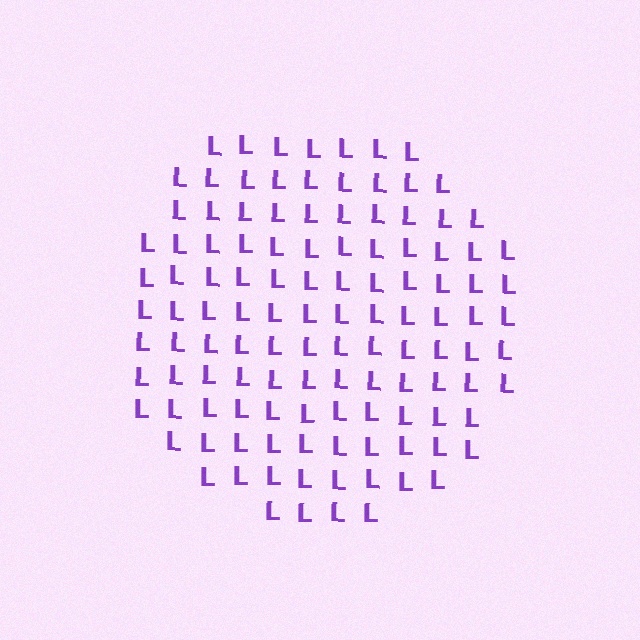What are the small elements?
The small elements are letter L's.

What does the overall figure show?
The overall figure shows a circle.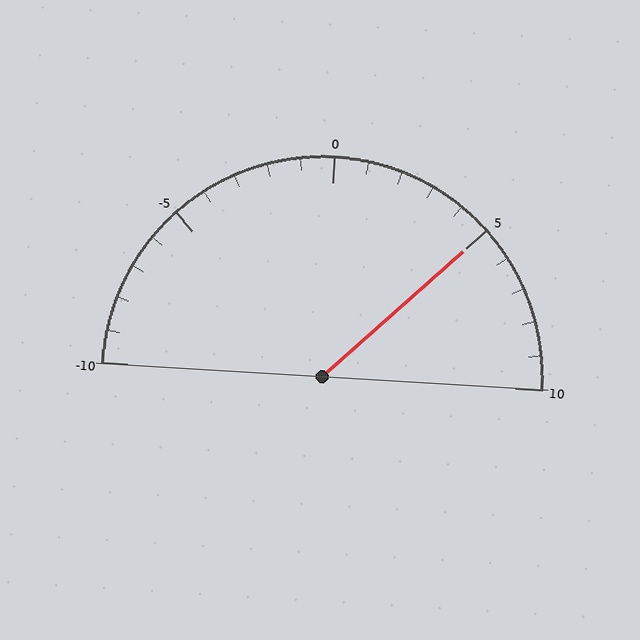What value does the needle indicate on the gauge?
The needle indicates approximately 5.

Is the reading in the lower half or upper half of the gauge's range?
The reading is in the upper half of the range (-10 to 10).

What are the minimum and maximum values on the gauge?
The gauge ranges from -10 to 10.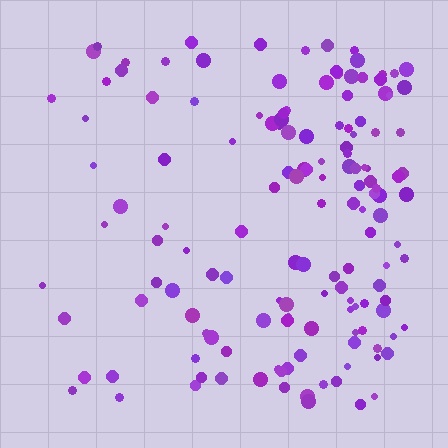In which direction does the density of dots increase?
From left to right, with the right side densest.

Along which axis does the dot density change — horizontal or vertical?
Horizontal.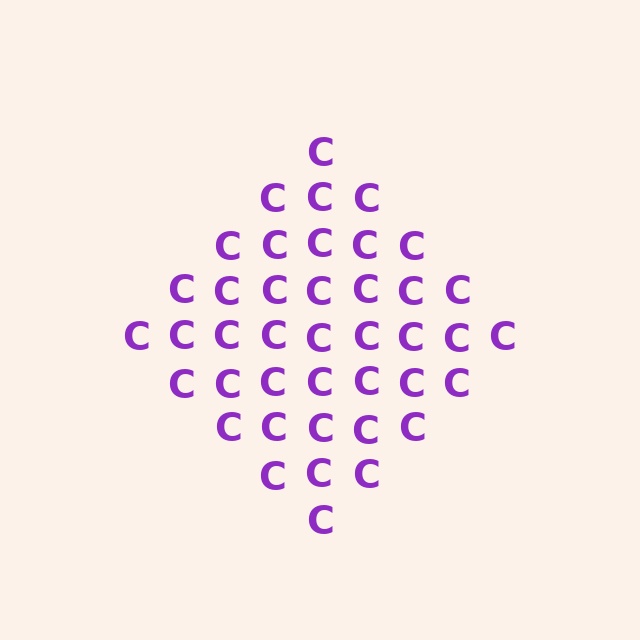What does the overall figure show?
The overall figure shows a diamond.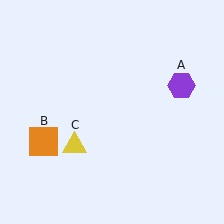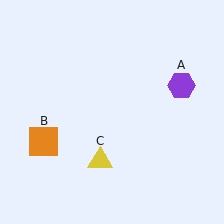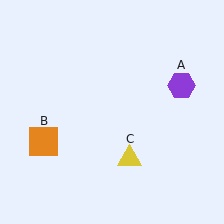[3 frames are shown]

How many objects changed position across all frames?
1 object changed position: yellow triangle (object C).